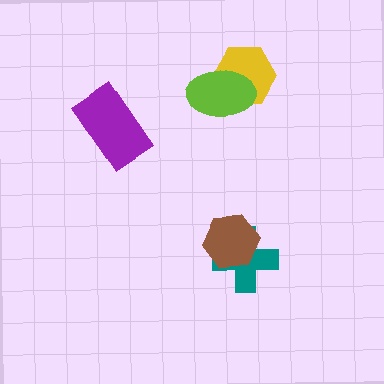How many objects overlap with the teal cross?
1 object overlaps with the teal cross.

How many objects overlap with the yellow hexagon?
1 object overlaps with the yellow hexagon.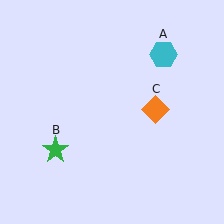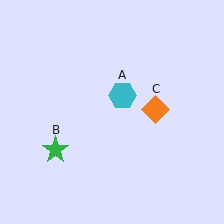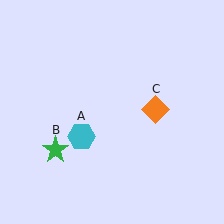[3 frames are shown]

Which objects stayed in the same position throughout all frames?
Green star (object B) and orange diamond (object C) remained stationary.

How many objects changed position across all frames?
1 object changed position: cyan hexagon (object A).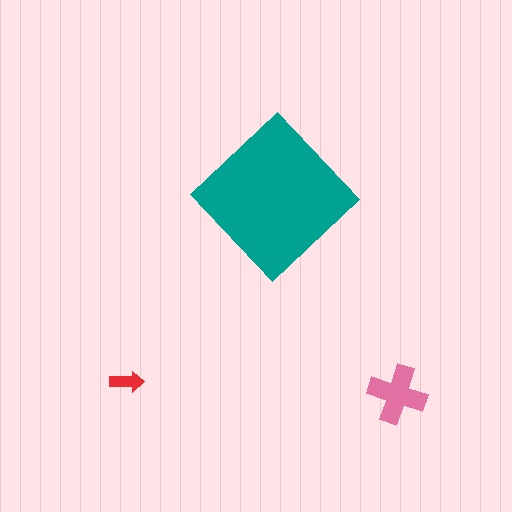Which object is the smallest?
The red arrow.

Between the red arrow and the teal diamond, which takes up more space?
The teal diamond.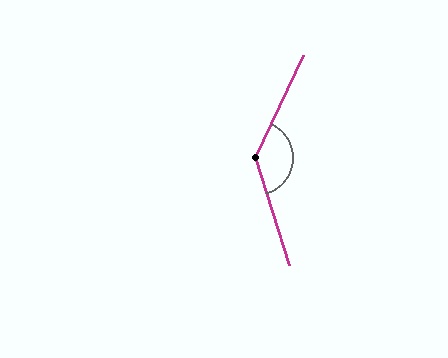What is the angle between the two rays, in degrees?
Approximately 138 degrees.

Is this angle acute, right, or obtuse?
It is obtuse.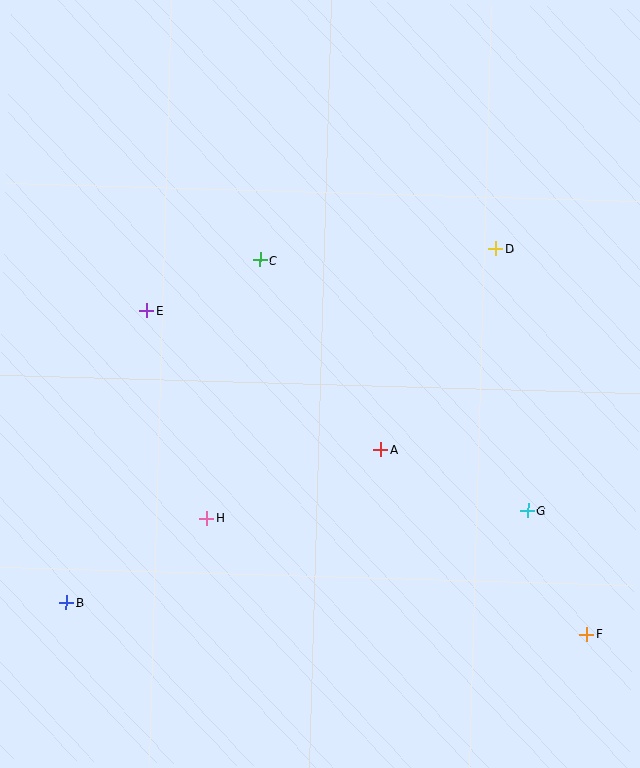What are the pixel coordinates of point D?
Point D is at (496, 249).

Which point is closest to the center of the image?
Point A at (381, 449) is closest to the center.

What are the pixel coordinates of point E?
Point E is at (147, 311).